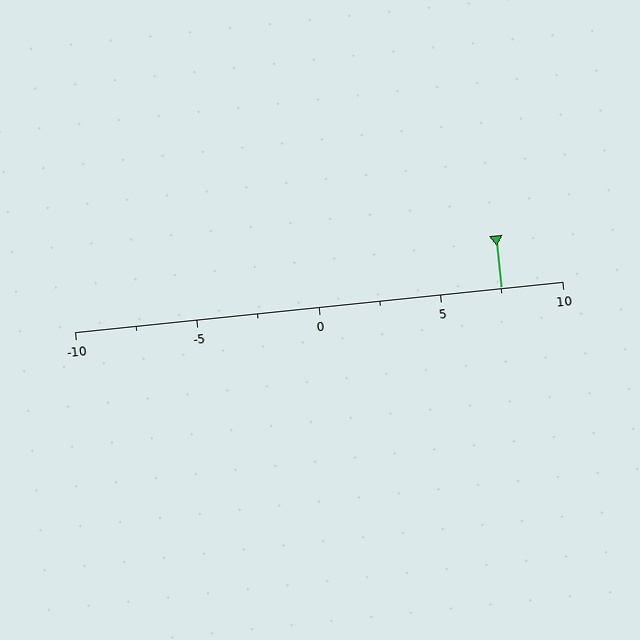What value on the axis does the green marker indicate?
The marker indicates approximately 7.5.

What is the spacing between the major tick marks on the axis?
The major ticks are spaced 5 apart.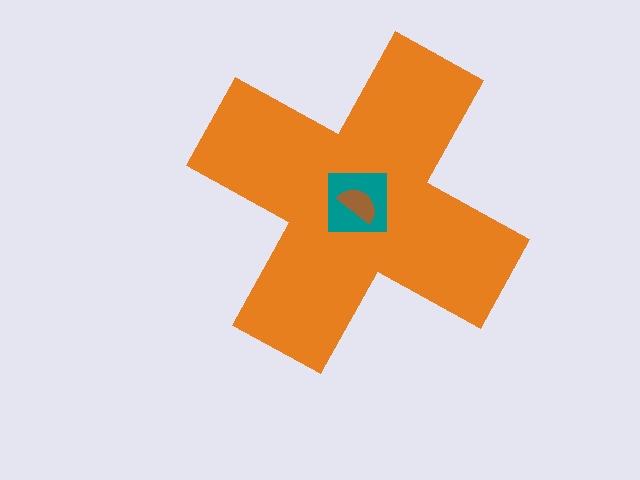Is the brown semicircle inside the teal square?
Yes.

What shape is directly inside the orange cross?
The teal square.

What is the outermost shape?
The orange cross.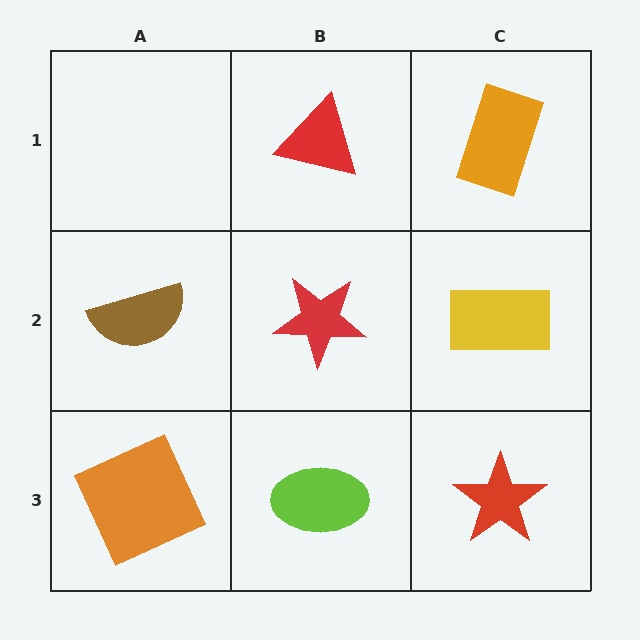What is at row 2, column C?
A yellow rectangle.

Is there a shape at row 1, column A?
No, that cell is empty.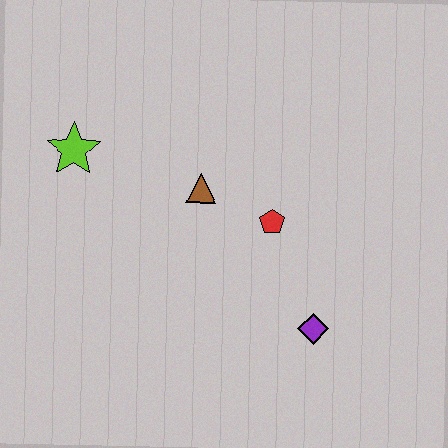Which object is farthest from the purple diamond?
The lime star is farthest from the purple diamond.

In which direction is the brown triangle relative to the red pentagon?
The brown triangle is to the left of the red pentagon.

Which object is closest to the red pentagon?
The brown triangle is closest to the red pentagon.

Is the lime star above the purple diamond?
Yes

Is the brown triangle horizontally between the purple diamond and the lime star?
Yes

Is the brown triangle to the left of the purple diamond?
Yes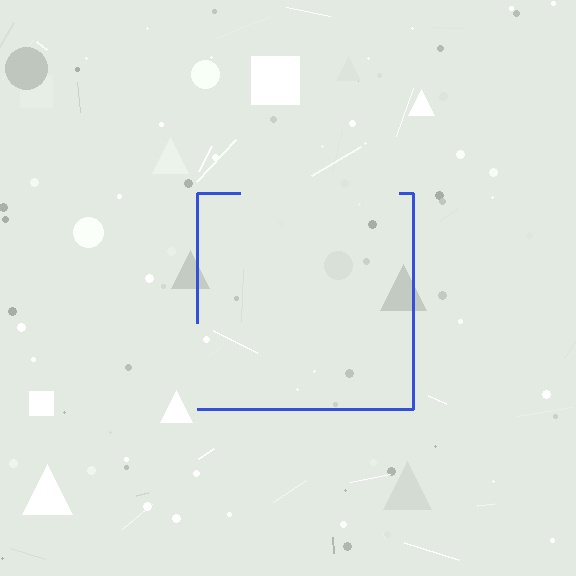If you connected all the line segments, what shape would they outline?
They would outline a square.